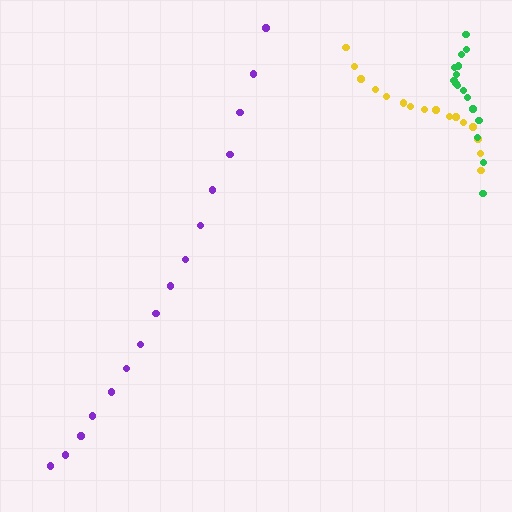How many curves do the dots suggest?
There are 3 distinct paths.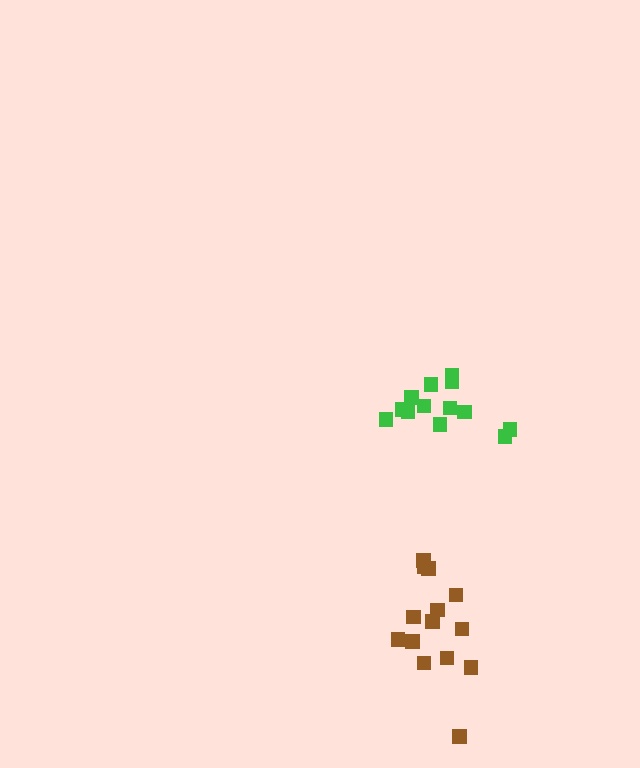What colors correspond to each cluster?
The clusters are colored: green, brown.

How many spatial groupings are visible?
There are 2 spatial groupings.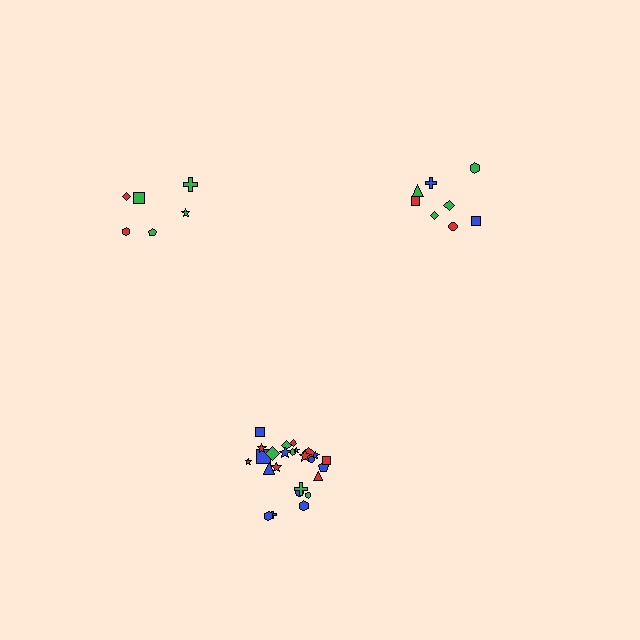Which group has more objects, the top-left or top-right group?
The top-right group.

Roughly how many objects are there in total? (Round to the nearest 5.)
Roughly 40 objects in total.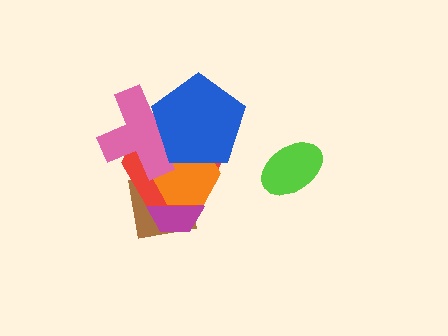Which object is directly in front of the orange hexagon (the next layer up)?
The pink cross is directly in front of the orange hexagon.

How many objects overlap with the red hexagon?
5 objects overlap with the red hexagon.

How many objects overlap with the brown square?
3 objects overlap with the brown square.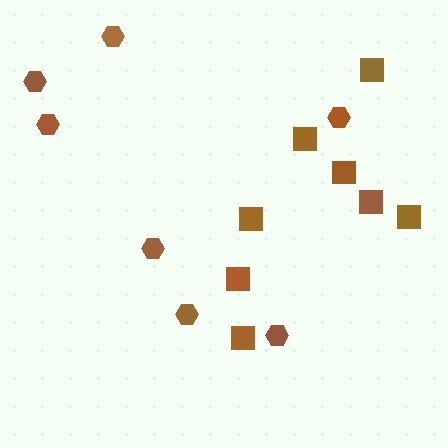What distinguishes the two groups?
There are 2 groups: one group of squares (8) and one group of hexagons (7).